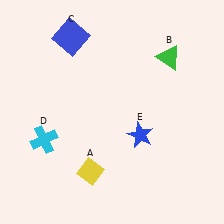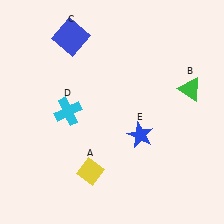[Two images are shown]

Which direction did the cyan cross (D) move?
The cyan cross (D) moved up.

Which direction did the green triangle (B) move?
The green triangle (B) moved down.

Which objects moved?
The objects that moved are: the green triangle (B), the cyan cross (D).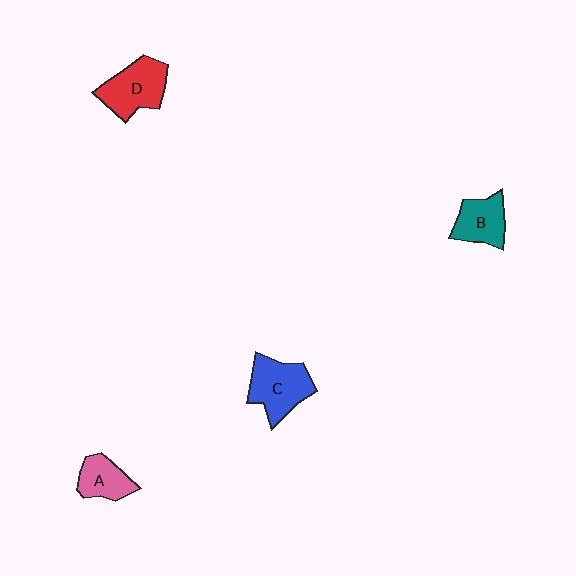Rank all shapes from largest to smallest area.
From largest to smallest: C (blue), D (red), B (teal), A (pink).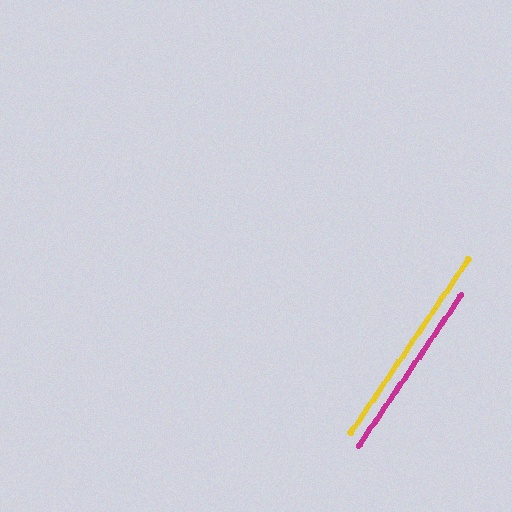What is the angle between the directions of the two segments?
Approximately 0 degrees.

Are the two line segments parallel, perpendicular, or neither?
Parallel — their directions differ by only 0.0°.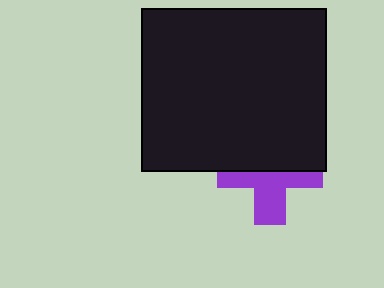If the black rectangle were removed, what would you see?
You would see the complete purple cross.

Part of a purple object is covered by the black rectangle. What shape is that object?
It is a cross.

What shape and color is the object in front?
The object in front is a black rectangle.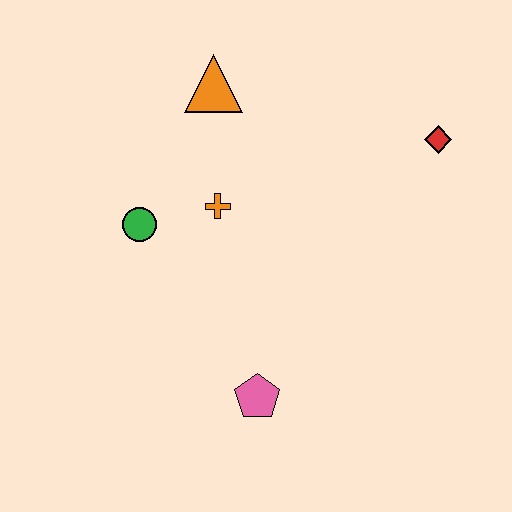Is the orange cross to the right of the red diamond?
No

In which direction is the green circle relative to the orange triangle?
The green circle is below the orange triangle.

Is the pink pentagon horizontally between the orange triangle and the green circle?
No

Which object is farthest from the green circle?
The red diamond is farthest from the green circle.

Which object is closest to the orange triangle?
The orange cross is closest to the orange triangle.